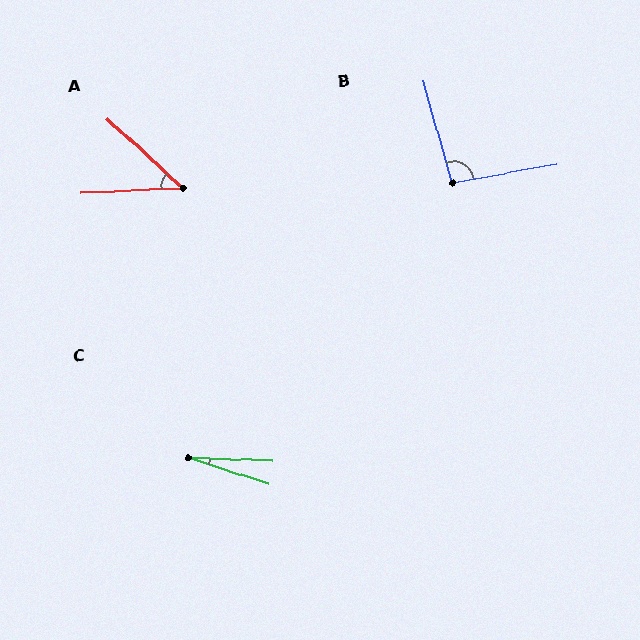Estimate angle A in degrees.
Approximately 46 degrees.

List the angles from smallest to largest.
C (16°), A (46°), B (96°).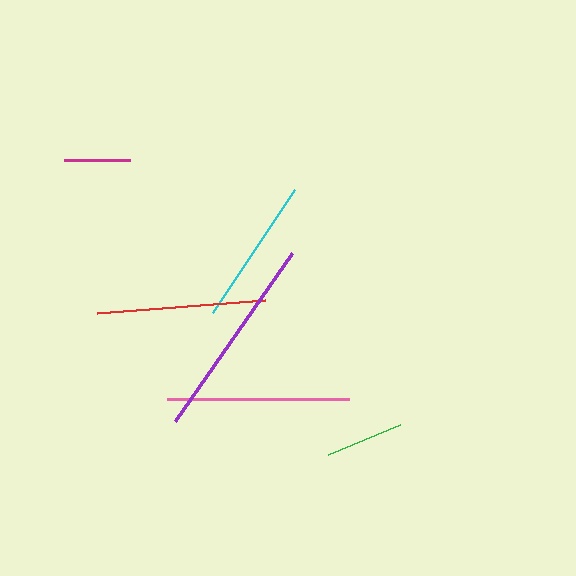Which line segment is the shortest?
The magenta line is the shortest at approximately 65 pixels.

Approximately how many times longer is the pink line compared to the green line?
The pink line is approximately 2.3 times the length of the green line.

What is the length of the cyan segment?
The cyan segment is approximately 147 pixels long.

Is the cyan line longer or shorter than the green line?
The cyan line is longer than the green line.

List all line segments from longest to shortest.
From longest to shortest: purple, pink, red, cyan, green, magenta.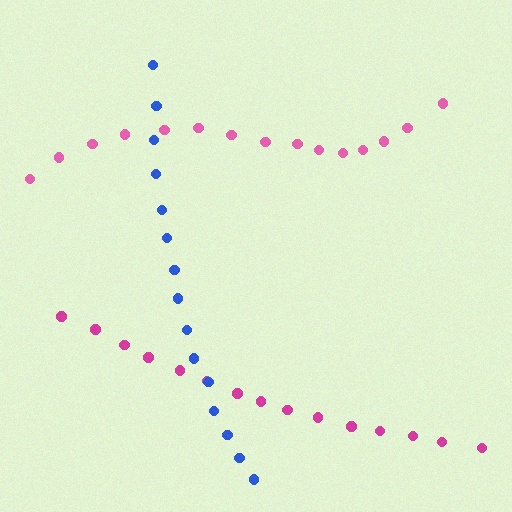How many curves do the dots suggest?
There are 3 distinct paths.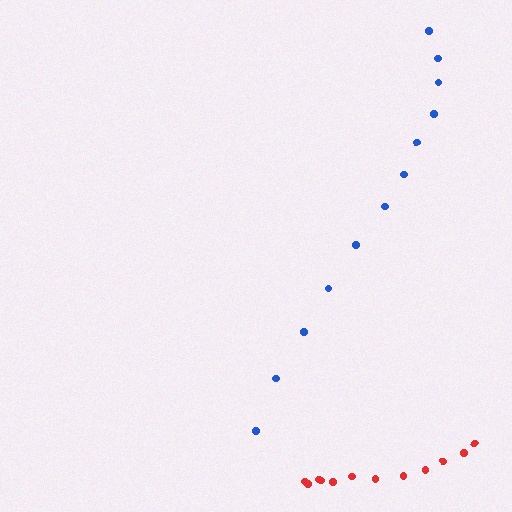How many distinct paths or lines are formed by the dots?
There are 2 distinct paths.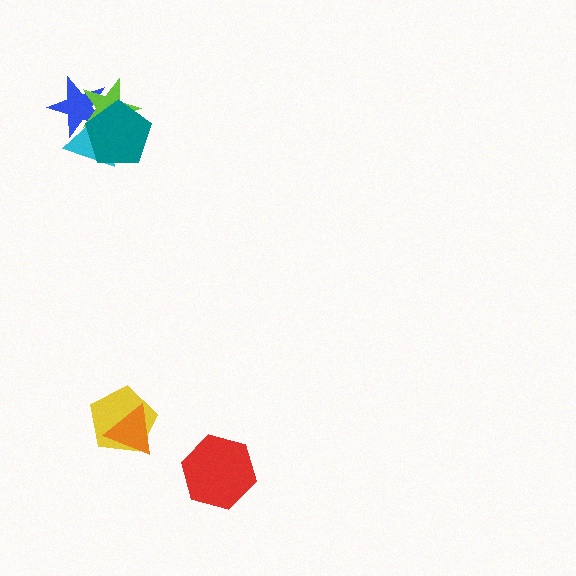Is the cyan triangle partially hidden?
Yes, it is partially covered by another shape.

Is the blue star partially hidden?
Yes, it is partially covered by another shape.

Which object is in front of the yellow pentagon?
The orange triangle is in front of the yellow pentagon.